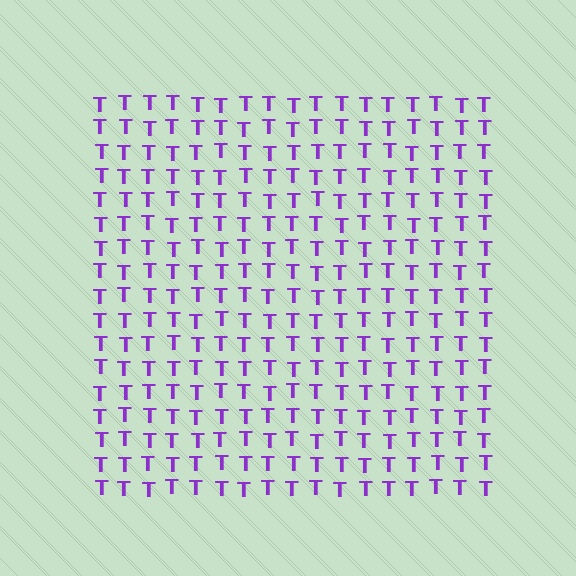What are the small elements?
The small elements are letter T's.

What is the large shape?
The large shape is a square.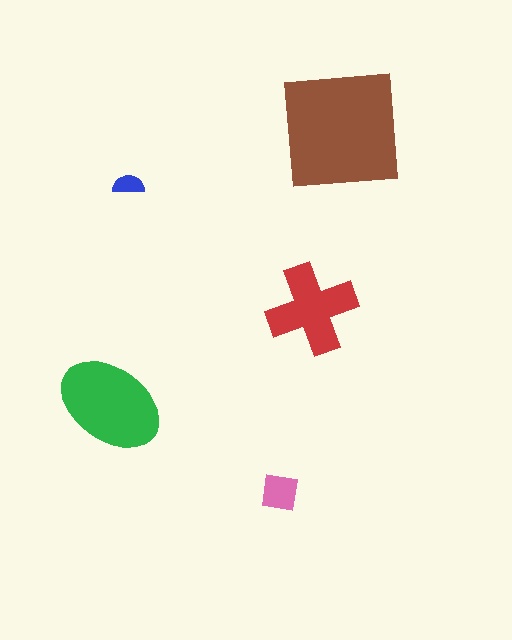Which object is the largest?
The brown square.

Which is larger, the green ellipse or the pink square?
The green ellipse.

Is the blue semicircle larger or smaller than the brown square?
Smaller.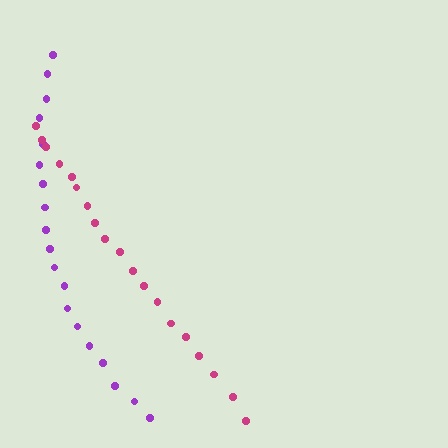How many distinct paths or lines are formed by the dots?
There are 2 distinct paths.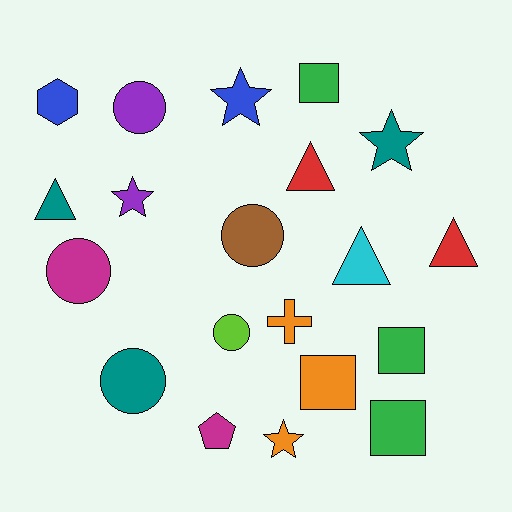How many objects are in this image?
There are 20 objects.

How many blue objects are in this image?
There are 2 blue objects.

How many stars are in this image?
There are 4 stars.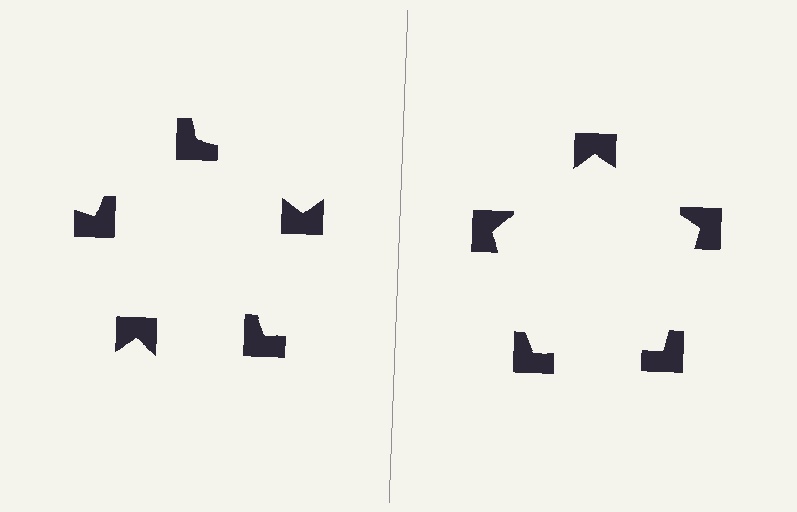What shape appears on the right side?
An illusory pentagon.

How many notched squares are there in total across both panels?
10 — 5 on each side.